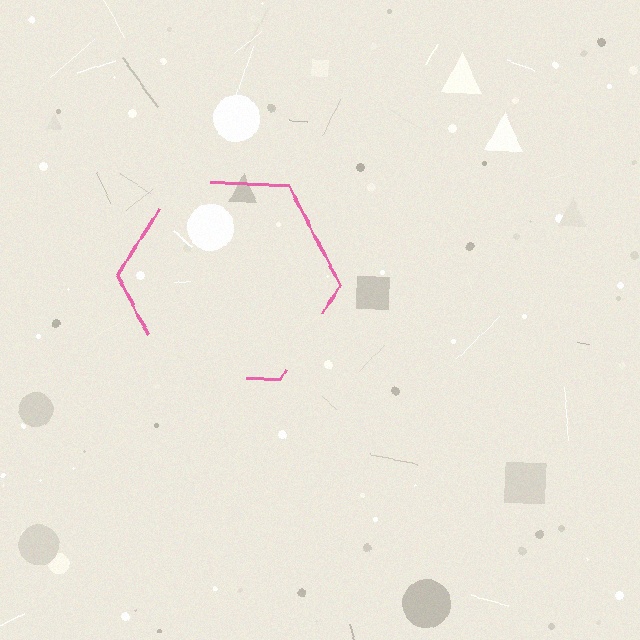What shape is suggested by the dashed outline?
The dashed outline suggests a hexagon.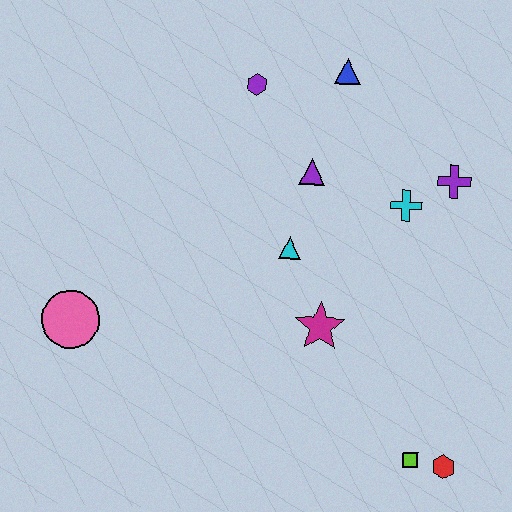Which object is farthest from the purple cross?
The pink circle is farthest from the purple cross.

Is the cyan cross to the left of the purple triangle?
No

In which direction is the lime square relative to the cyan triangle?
The lime square is below the cyan triangle.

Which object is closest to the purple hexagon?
The blue triangle is closest to the purple hexagon.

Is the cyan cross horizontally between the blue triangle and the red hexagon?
Yes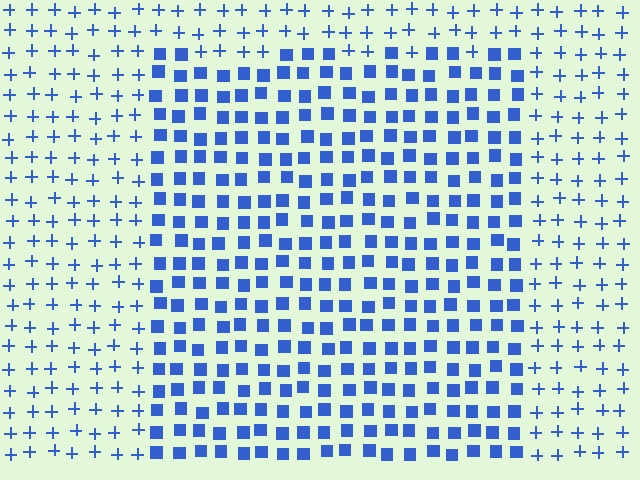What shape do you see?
I see a rectangle.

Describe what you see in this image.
The image is filled with small blue elements arranged in a uniform grid. A rectangle-shaped region contains squares, while the surrounding area contains plus signs. The boundary is defined purely by the change in element shape.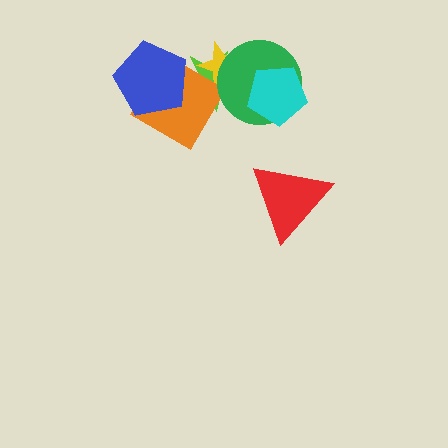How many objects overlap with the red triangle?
0 objects overlap with the red triangle.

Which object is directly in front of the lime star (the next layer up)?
The yellow star is directly in front of the lime star.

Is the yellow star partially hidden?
Yes, it is partially covered by another shape.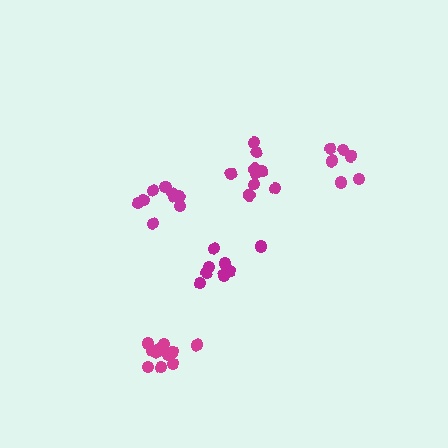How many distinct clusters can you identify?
There are 5 distinct clusters.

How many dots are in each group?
Group 1: 6 dots, Group 2: 9 dots, Group 3: 9 dots, Group 4: 8 dots, Group 5: 12 dots (44 total).